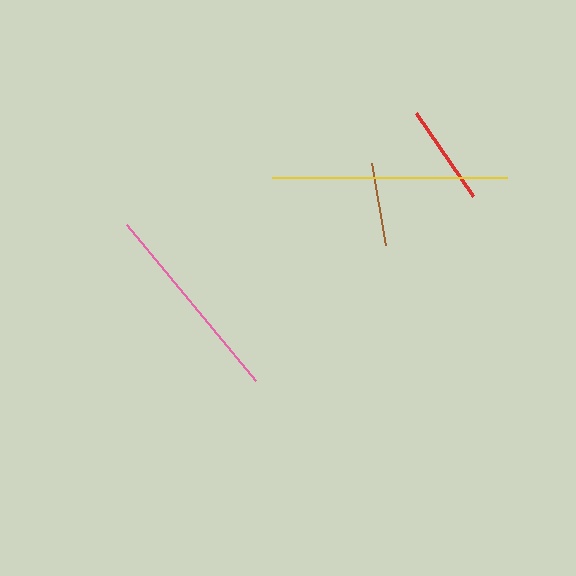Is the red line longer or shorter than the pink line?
The pink line is longer than the red line.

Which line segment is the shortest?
The brown line is the shortest at approximately 84 pixels.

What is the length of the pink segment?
The pink segment is approximately 202 pixels long.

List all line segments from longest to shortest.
From longest to shortest: yellow, pink, red, brown.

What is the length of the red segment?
The red segment is approximately 101 pixels long.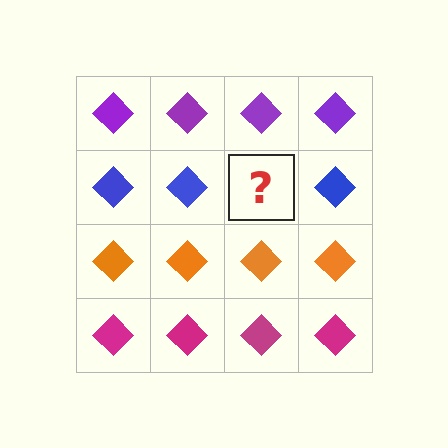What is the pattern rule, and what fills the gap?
The rule is that each row has a consistent color. The gap should be filled with a blue diamond.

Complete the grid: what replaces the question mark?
The question mark should be replaced with a blue diamond.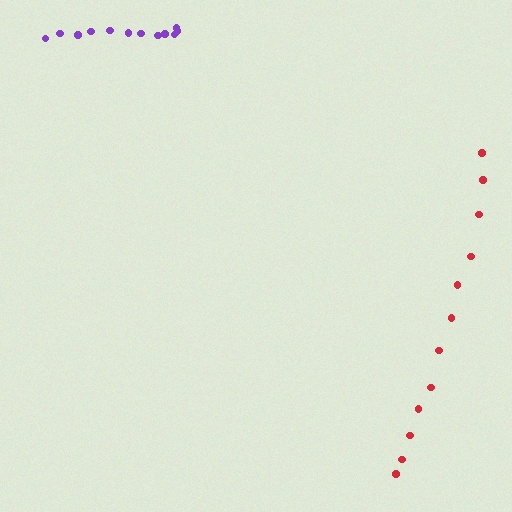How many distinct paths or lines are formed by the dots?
There are 2 distinct paths.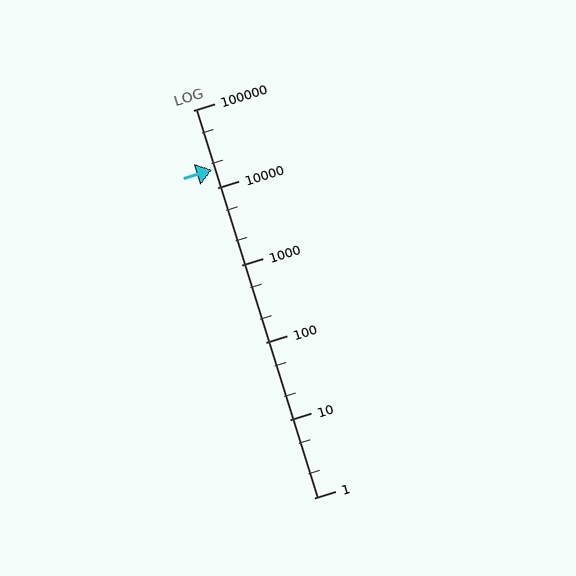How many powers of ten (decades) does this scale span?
The scale spans 5 decades, from 1 to 100000.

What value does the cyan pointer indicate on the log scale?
The pointer indicates approximately 17000.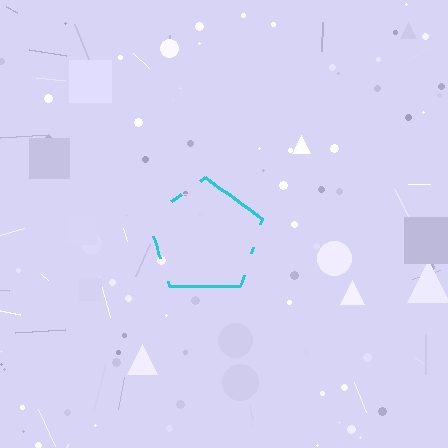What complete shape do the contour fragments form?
The contour fragments form a pentagon.